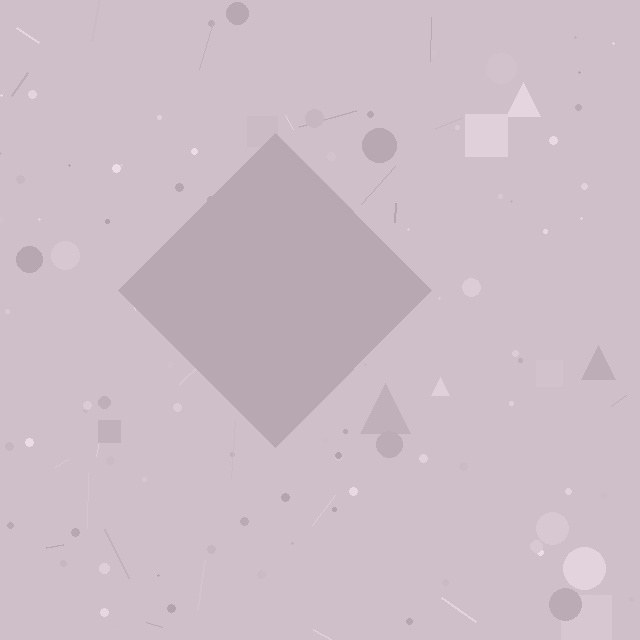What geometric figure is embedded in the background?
A diamond is embedded in the background.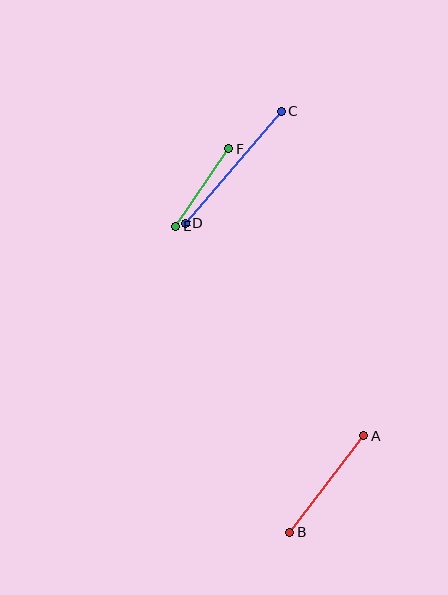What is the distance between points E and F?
The distance is approximately 94 pixels.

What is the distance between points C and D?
The distance is approximately 147 pixels.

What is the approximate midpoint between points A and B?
The midpoint is at approximately (327, 484) pixels.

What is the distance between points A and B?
The distance is approximately 122 pixels.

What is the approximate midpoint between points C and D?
The midpoint is at approximately (233, 167) pixels.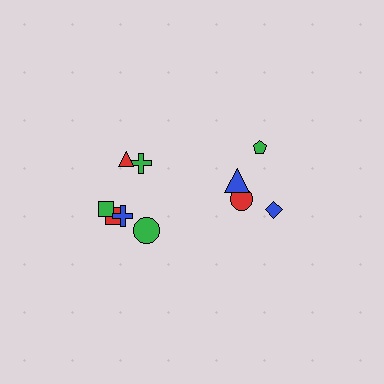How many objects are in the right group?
There are 4 objects.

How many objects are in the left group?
There are 6 objects.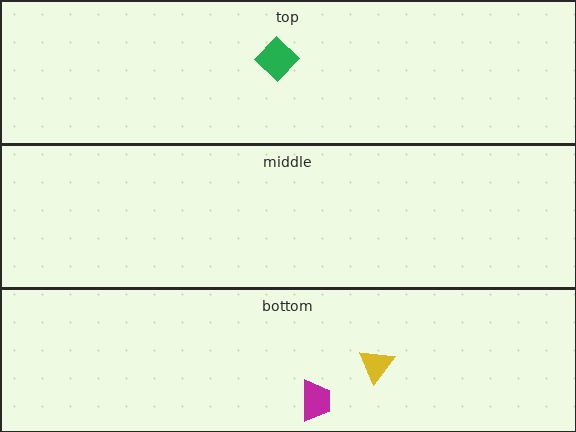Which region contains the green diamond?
The top region.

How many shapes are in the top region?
1.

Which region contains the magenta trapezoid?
The bottom region.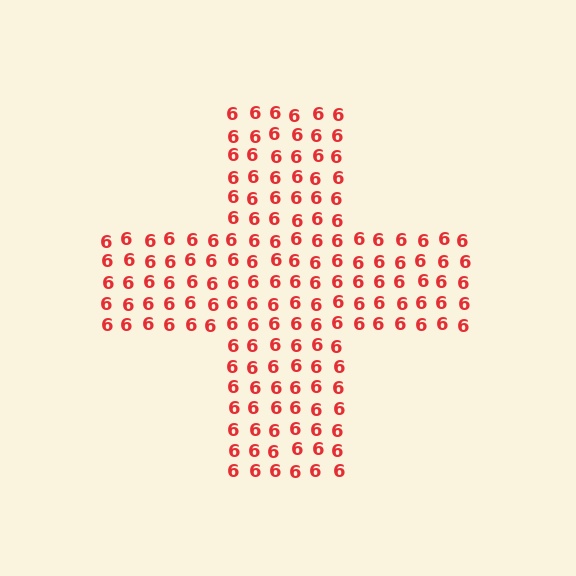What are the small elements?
The small elements are digit 6's.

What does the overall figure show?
The overall figure shows a cross.